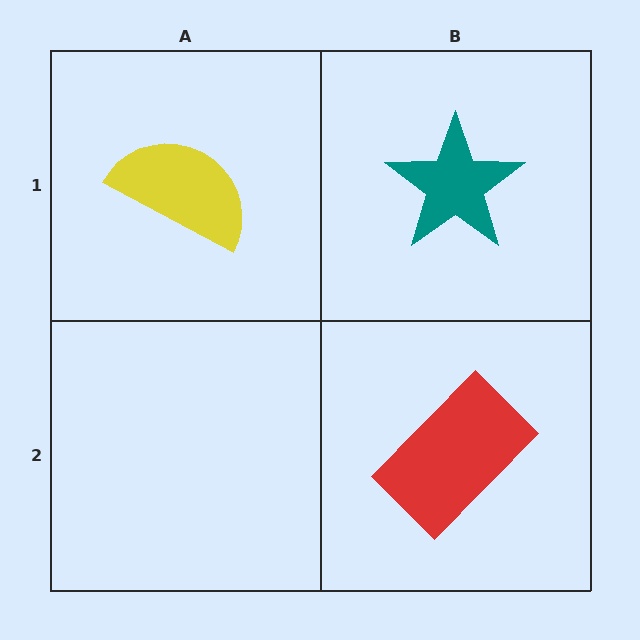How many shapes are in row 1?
2 shapes.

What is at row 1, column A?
A yellow semicircle.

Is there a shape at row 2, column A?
No, that cell is empty.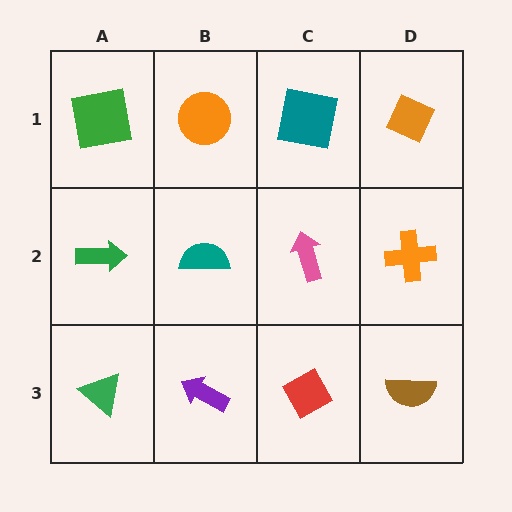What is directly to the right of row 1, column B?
A teal square.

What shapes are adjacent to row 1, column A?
A green arrow (row 2, column A), an orange circle (row 1, column B).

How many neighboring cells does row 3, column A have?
2.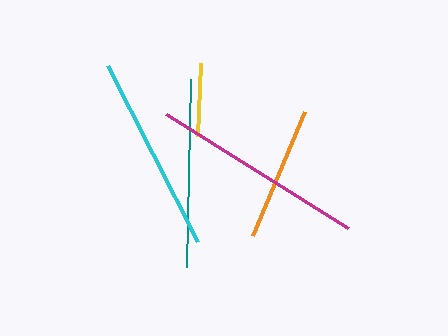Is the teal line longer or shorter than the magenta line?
The magenta line is longer than the teal line.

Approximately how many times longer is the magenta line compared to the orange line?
The magenta line is approximately 1.6 times the length of the orange line.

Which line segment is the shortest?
The yellow line is the shortest at approximately 73 pixels.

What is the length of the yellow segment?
The yellow segment is approximately 73 pixels long.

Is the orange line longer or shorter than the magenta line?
The magenta line is longer than the orange line.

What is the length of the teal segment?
The teal segment is approximately 188 pixels long.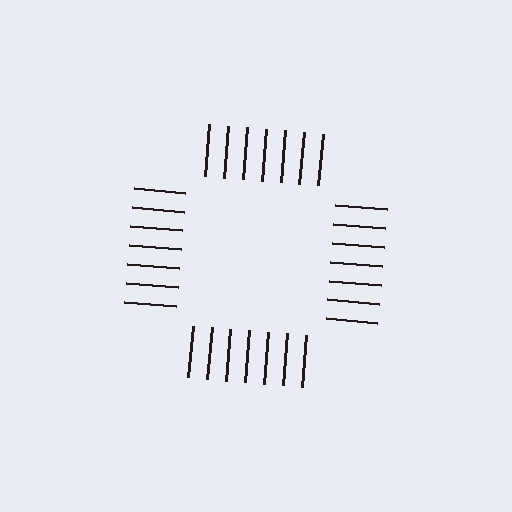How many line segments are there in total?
28 — 7 along each of the 4 edges.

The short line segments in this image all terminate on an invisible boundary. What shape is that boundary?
An illusory square — the line segments terminate on its edges but no continuous stroke is drawn.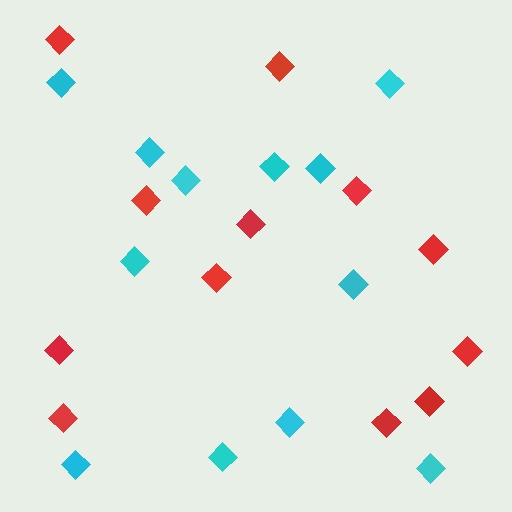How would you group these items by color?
There are 2 groups: one group of cyan diamonds (12) and one group of red diamonds (12).